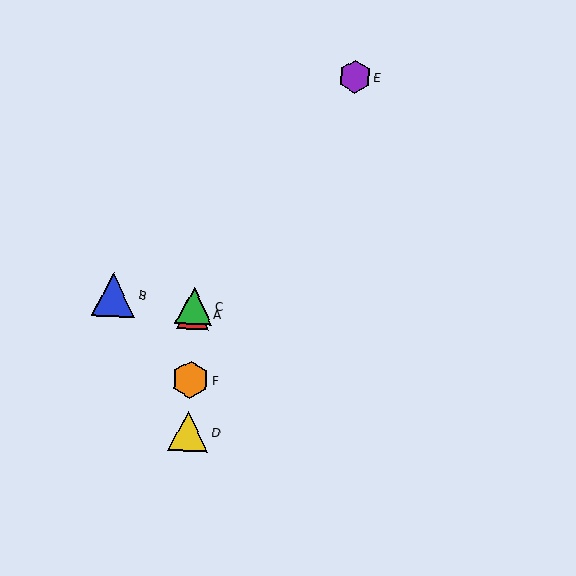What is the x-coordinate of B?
Object B is at x≈113.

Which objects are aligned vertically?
Objects A, C, D, F are aligned vertically.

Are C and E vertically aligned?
No, C is at x≈194 and E is at x≈355.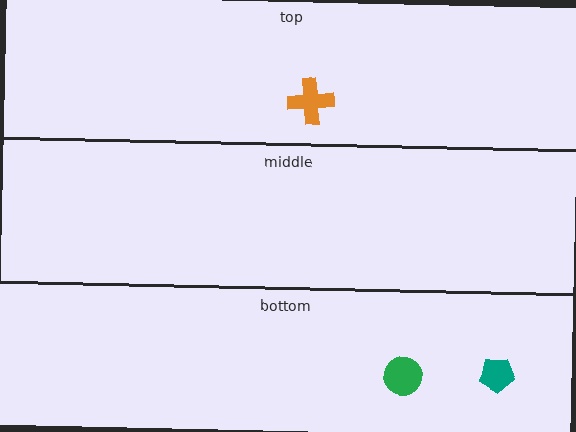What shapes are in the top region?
The orange cross.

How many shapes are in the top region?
1.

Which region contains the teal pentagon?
The bottom region.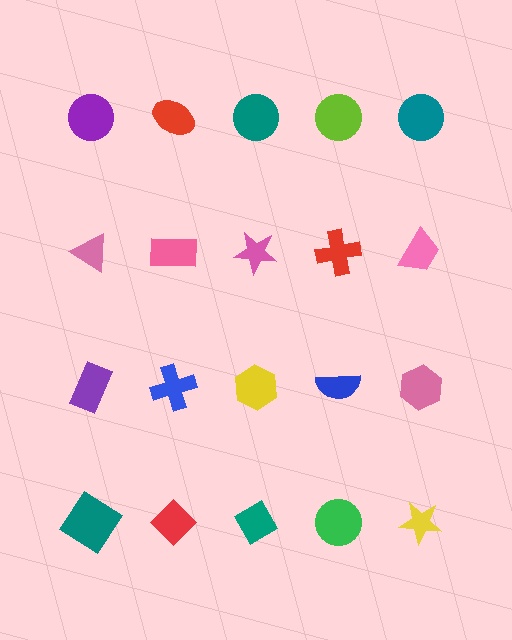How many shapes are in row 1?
5 shapes.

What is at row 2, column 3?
A pink star.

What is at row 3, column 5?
A pink hexagon.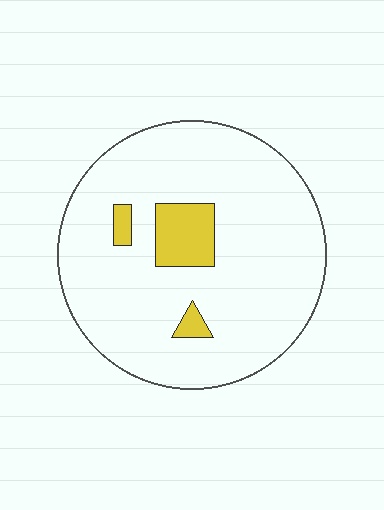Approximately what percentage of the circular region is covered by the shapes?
Approximately 10%.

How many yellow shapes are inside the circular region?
3.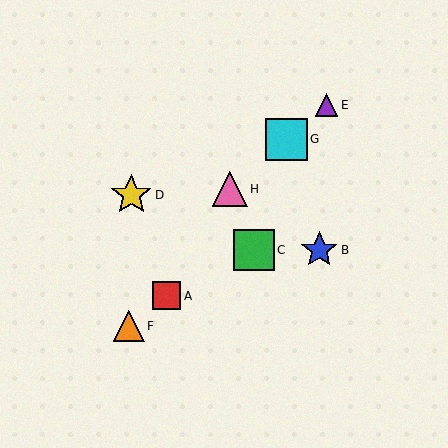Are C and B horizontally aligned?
Yes, both are at y≈250.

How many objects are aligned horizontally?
2 objects (B, C) are aligned horizontally.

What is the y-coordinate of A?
Object A is at y≈296.